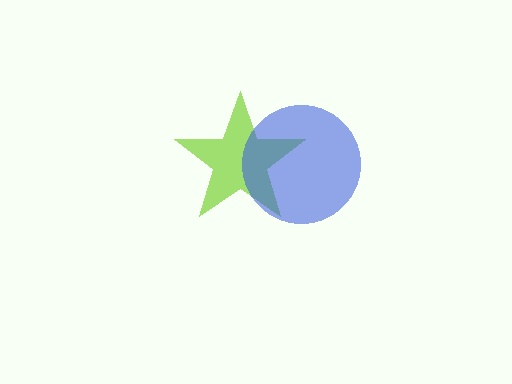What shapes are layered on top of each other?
The layered shapes are: a lime star, a blue circle.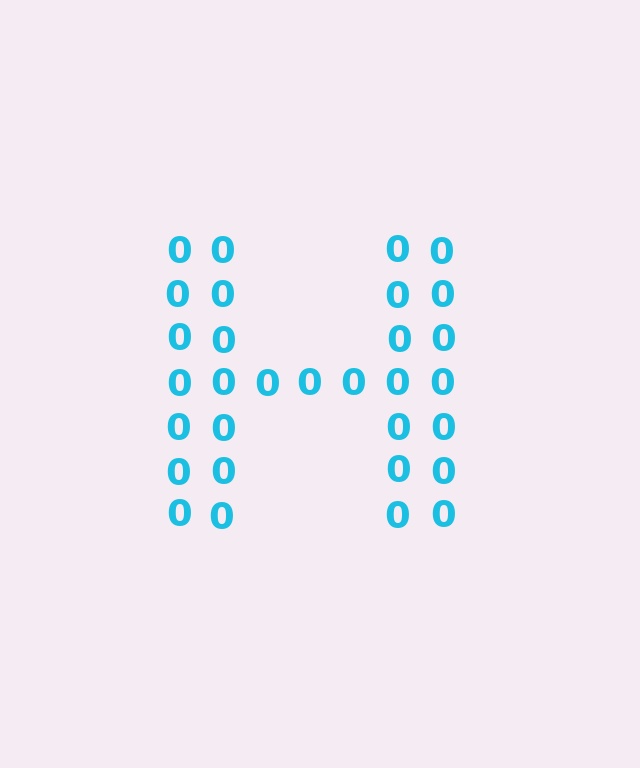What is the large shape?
The large shape is the letter H.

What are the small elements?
The small elements are digit 0's.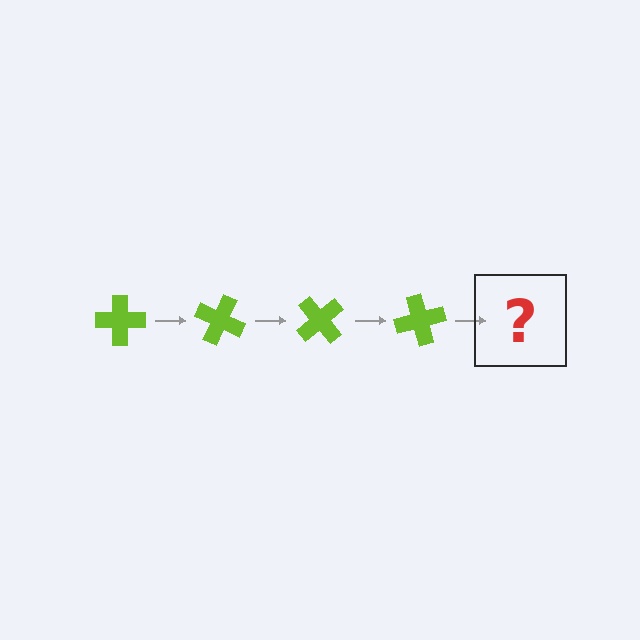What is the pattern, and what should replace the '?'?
The pattern is that the cross rotates 25 degrees each step. The '?' should be a lime cross rotated 100 degrees.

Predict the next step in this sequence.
The next step is a lime cross rotated 100 degrees.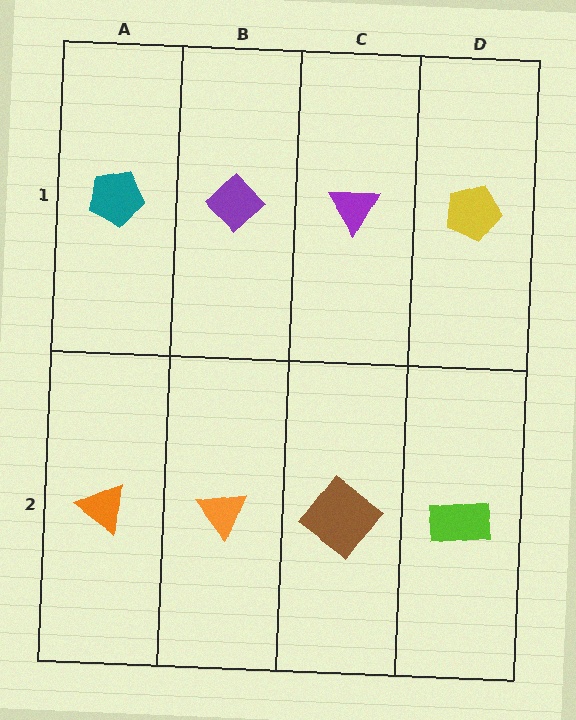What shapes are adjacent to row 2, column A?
A teal pentagon (row 1, column A), an orange triangle (row 2, column B).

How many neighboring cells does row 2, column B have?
3.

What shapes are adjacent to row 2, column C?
A purple triangle (row 1, column C), an orange triangle (row 2, column B), a lime rectangle (row 2, column D).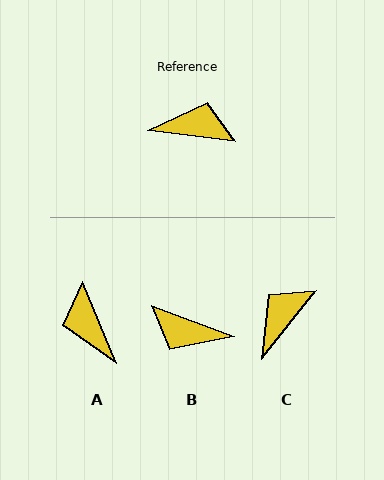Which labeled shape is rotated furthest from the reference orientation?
B, about 166 degrees away.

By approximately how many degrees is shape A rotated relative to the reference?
Approximately 120 degrees counter-clockwise.